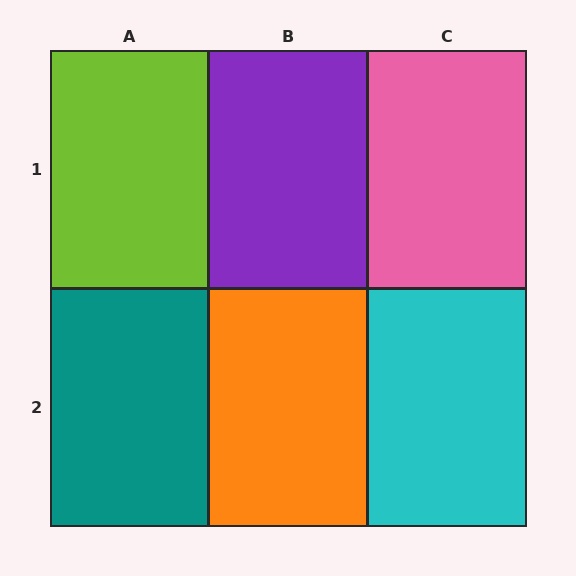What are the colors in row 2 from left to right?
Teal, orange, cyan.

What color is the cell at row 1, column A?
Lime.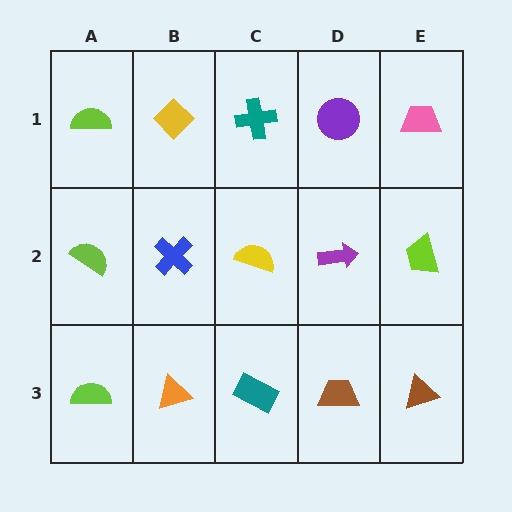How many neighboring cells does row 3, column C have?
3.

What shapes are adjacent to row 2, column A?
A lime semicircle (row 1, column A), a lime semicircle (row 3, column A), a blue cross (row 2, column B).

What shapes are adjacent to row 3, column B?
A blue cross (row 2, column B), a lime semicircle (row 3, column A), a teal rectangle (row 3, column C).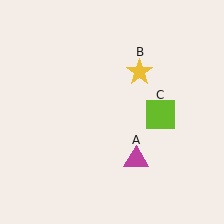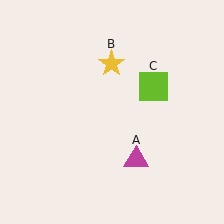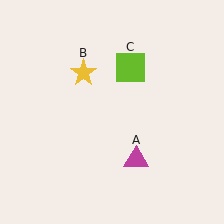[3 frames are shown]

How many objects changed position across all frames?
2 objects changed position: yellow star (object B), lime square (object C).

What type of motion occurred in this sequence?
The yellow star (object B), lime square (object C) rotated counterclockwise around the center of the scene.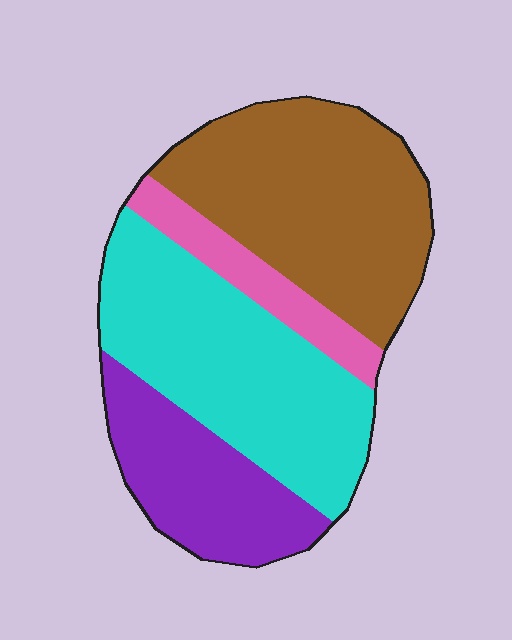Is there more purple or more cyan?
Cyan.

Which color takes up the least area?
Pink, at roughly 10%.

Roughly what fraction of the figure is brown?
Brown covers 35% of the figure.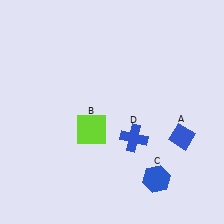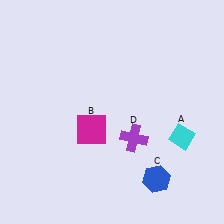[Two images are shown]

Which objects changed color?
A changed from blue to cyan. B changed from lime to magenta. D changed from blue to purple.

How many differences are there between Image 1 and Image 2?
There are 3 differences between the two images.